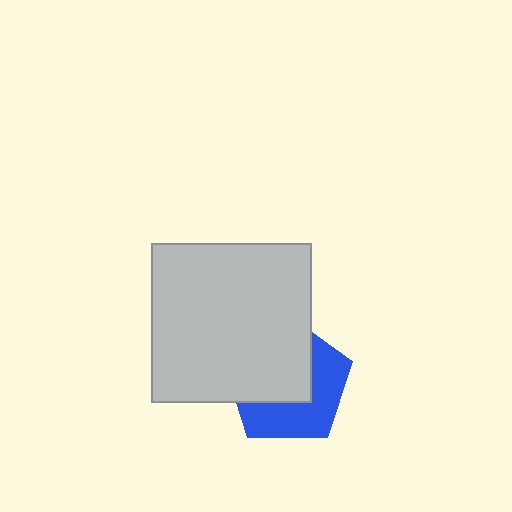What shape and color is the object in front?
The object in front is a light gray square.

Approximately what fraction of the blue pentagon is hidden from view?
Roughly 53% of the blue pentagon is hidden behind the light gray square.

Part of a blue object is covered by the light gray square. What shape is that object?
It is a pentagon.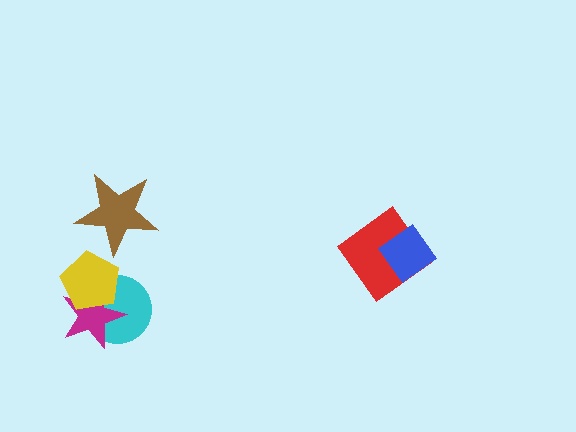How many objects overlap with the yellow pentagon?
2 objects overlap with the yellow pentagon.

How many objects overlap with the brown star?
0 objects overlap with the brown star.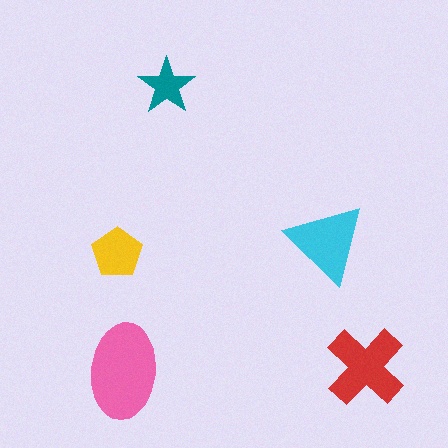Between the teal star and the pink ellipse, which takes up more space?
The pink ellipse.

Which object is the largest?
The pink ellipse.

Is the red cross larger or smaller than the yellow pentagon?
Larger.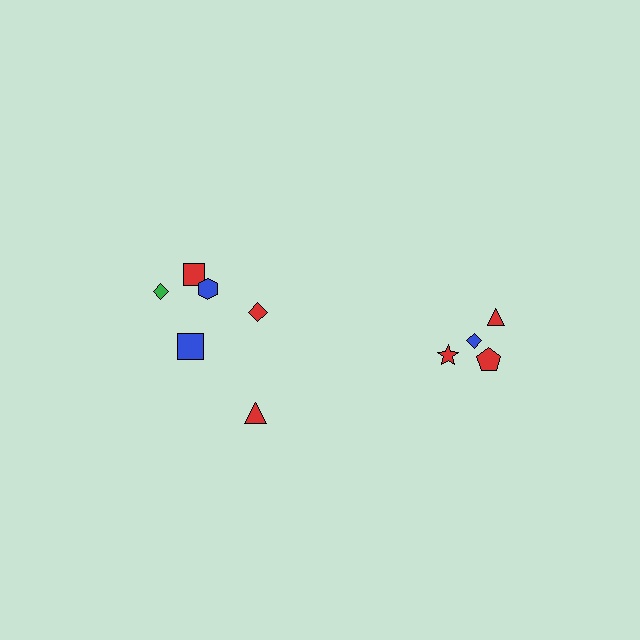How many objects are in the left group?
There are 6 objects.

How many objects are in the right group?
There are 4 objects.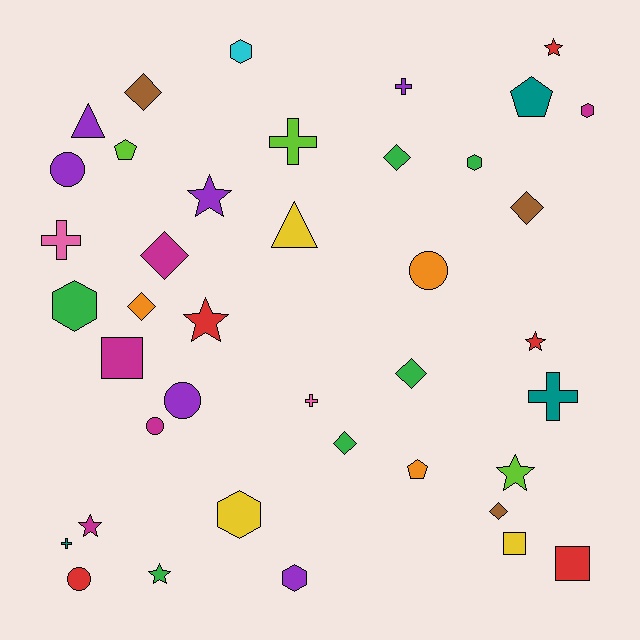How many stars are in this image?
There are 7 stars.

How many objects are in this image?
There are 40 objects.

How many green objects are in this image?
There are 6 green objects.